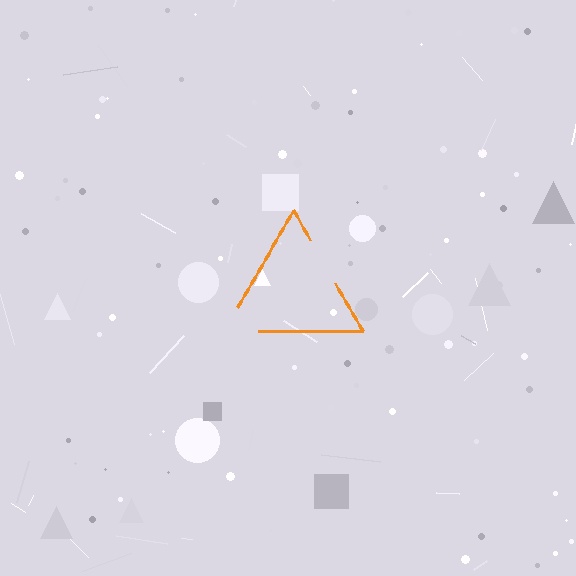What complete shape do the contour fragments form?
The contour fragments form a triangle.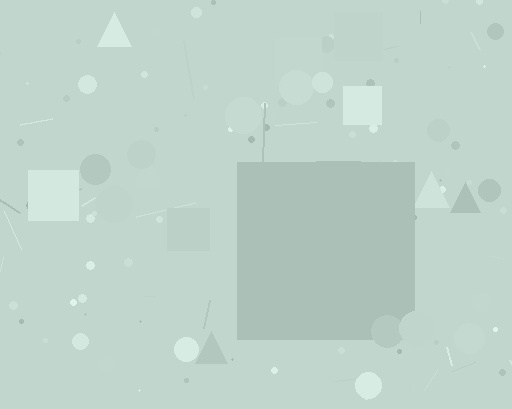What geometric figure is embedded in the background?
A square is embedded in the background.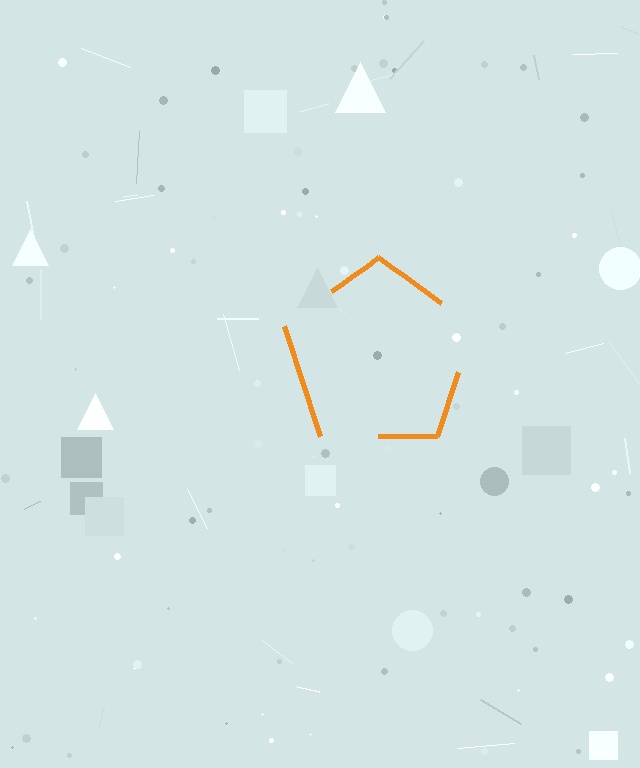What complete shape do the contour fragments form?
The contour fragments form a pentagon.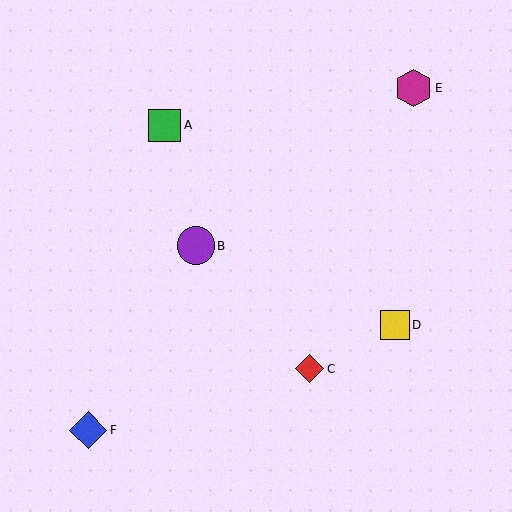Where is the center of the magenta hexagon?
The center of the magenta hexagon is at (414, 88).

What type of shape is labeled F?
Shape F is a blue diamond.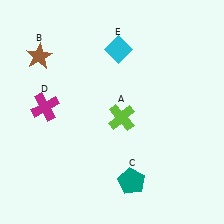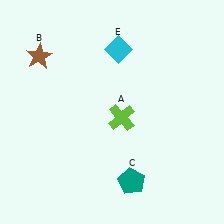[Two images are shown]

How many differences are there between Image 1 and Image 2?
There is 1 difference between the two images.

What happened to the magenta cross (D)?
The magenta cross (D) was removed in Image 2. It was in the top-left area of Image 1.